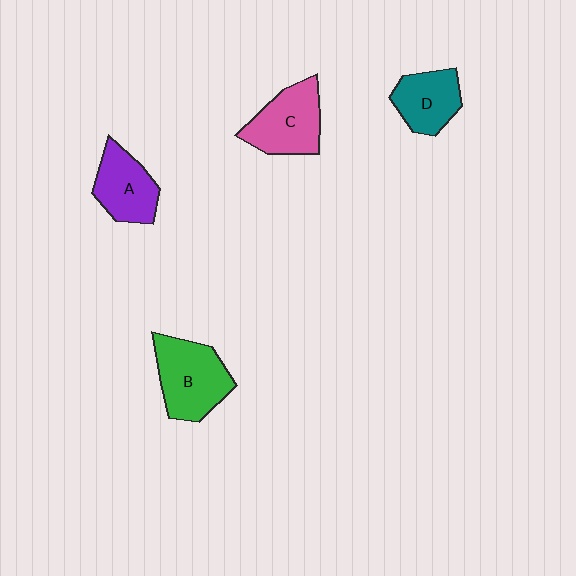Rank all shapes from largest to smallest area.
From largest to smallest: B (green), C (pink), A (purple), D (teal).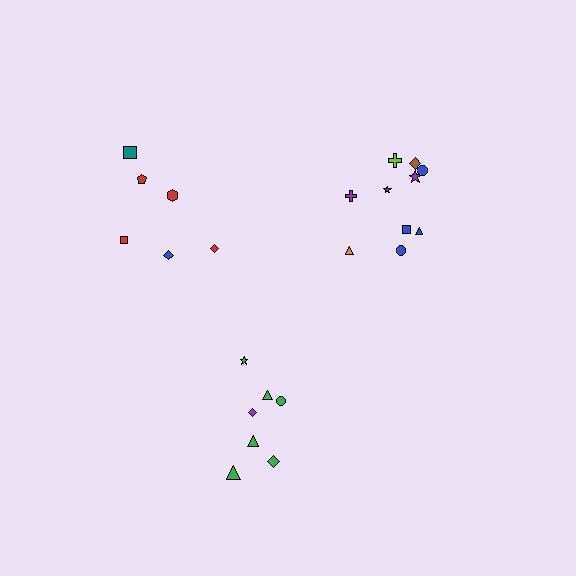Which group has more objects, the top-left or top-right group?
The top-right group.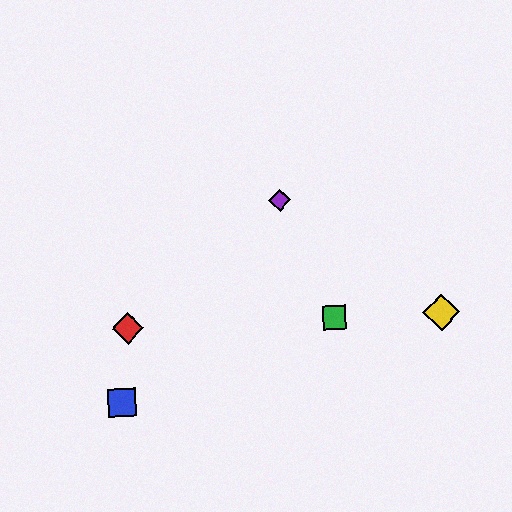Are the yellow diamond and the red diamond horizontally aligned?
Yes, both are at y≈312.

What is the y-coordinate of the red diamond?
The red diamond is at y≈328.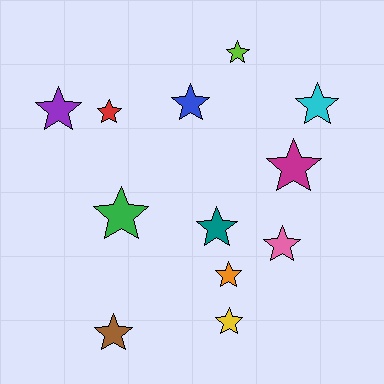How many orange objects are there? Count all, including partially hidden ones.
There is 1 orange object.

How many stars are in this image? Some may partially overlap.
There are 12 stars.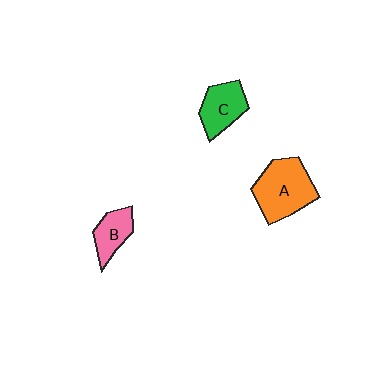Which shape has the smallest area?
Shape B (pink).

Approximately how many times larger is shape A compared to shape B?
Approximately 1.9 times.